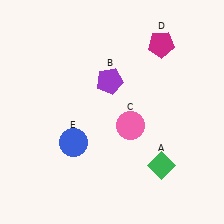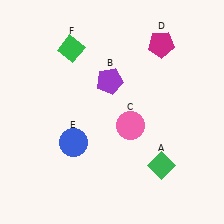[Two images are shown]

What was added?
A green diamond (F) was added in Image 2.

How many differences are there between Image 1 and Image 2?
There is 1 difference between the two images.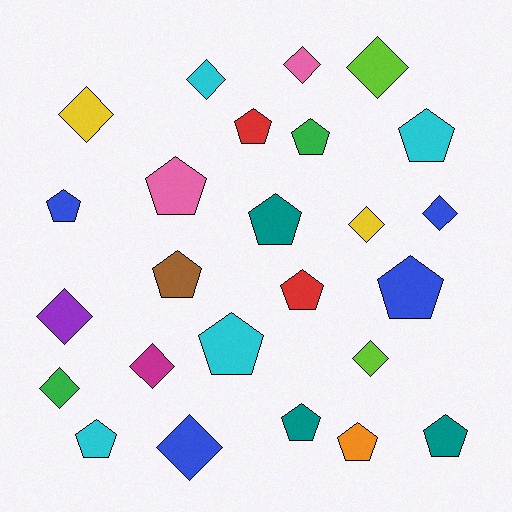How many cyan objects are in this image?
There are 4 cyan objects.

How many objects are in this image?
There are 25 objects.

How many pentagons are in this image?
There are 14 pentagons.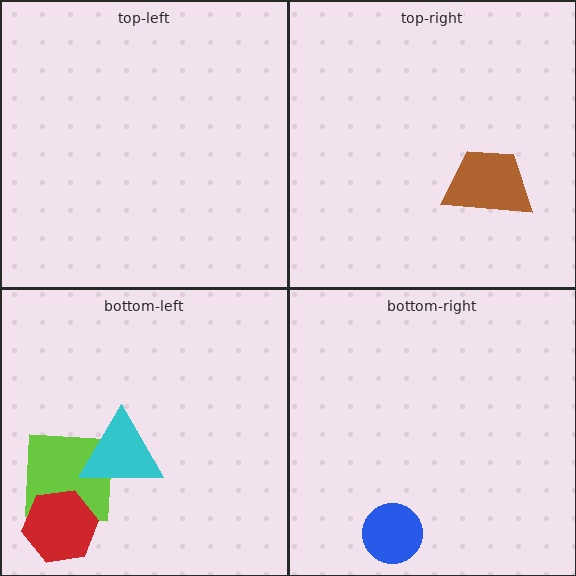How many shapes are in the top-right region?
1.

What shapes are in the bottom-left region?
The lime square, the red hexagon, the cyan triangle.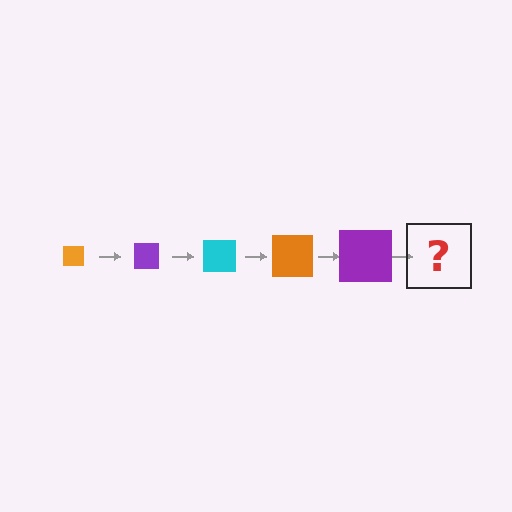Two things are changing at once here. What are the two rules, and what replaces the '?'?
The two rules are that the square grows larger each step and the color cycles through orange, purple, and cyan. The '?' should be a cyan square, larger than the previous one.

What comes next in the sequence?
The next element should be a cyan square, larger than the previous one.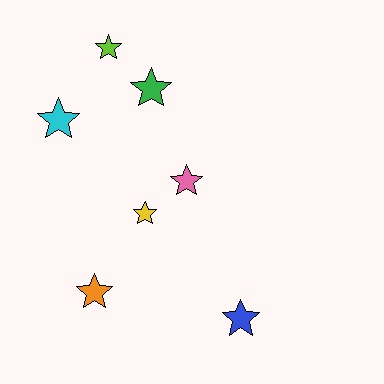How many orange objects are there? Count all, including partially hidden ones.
There is 1 orange object.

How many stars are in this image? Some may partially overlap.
There are 7 stars.